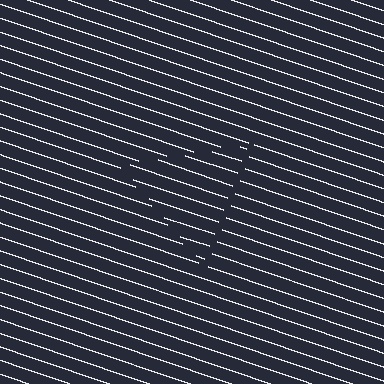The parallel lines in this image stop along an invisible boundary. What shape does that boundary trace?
An illusory triangle. The interior of the shape contains the same grating, shifted by half a period — the contour is defined by the phase discontinuity where line-ends from the inner and outer gratings abut.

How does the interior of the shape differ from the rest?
The interior of the shape contains the same grating, shifted by half a period — the contour is defined by the phase discontinuity where line-ends from the inner and outer gratings abut.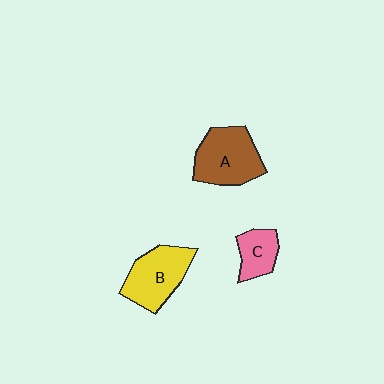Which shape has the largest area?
Shape A (brown).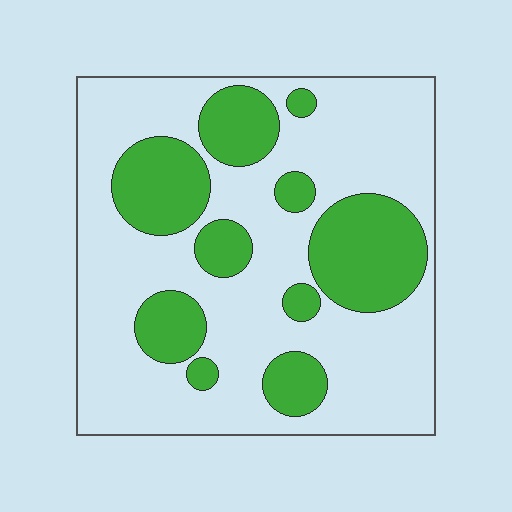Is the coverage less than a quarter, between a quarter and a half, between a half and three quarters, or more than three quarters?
Between a quarter and a half.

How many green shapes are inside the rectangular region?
10.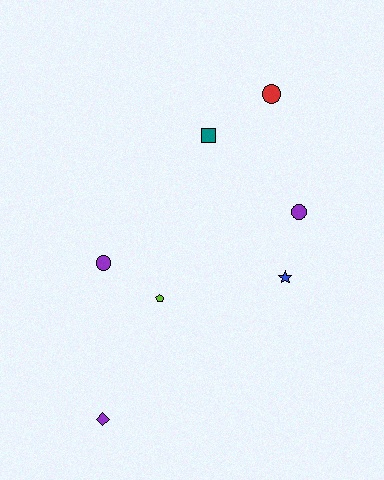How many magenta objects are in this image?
There are no magenta objects.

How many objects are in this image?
There are 7 objects.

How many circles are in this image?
There are 3 circles.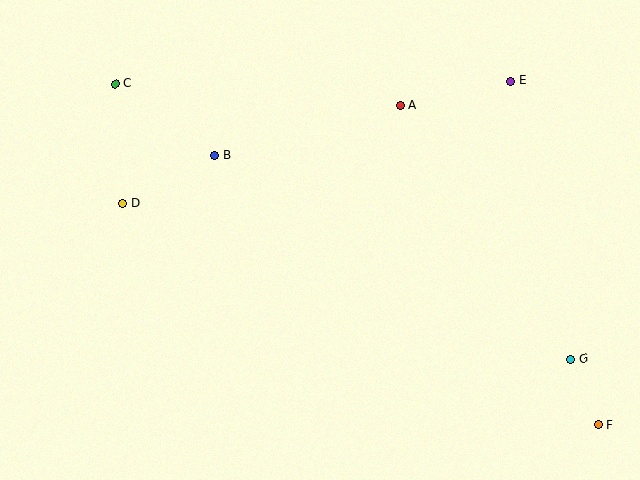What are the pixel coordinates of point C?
Point C is at (115, 84).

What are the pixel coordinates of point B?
Point B is at (215, 156).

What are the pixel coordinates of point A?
Point A is at (400, 105).